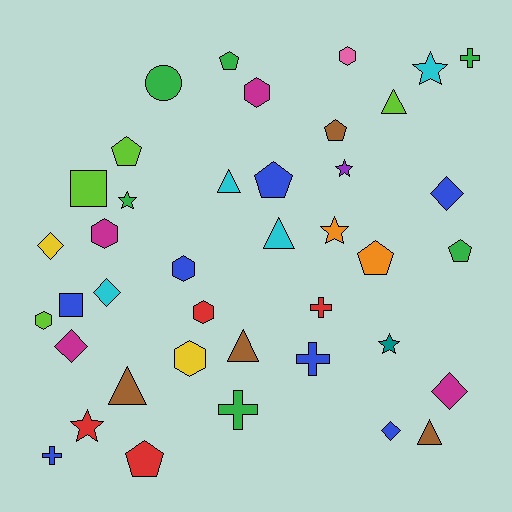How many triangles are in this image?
There are 6 triangles.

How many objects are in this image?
There are 40 objects.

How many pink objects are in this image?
There is 1 pink object.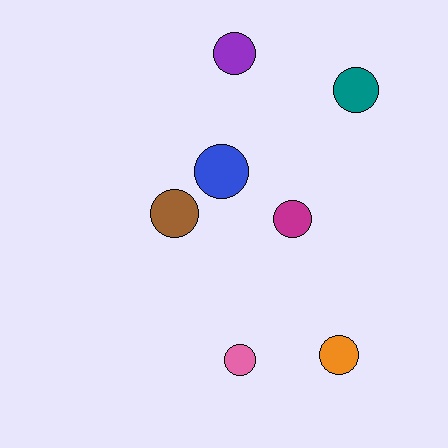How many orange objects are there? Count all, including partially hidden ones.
There is 1 orange object.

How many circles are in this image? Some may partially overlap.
There are 7 circles.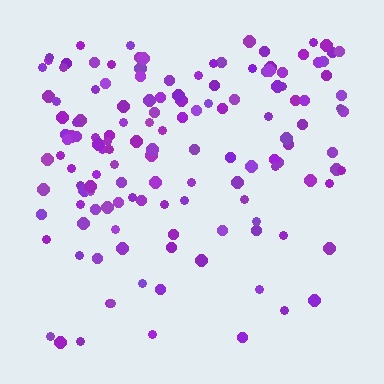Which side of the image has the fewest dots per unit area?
The bottom.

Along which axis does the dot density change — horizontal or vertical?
Vertical.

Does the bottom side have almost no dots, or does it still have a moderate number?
Still a moderate number, just noticeably fewer than the top.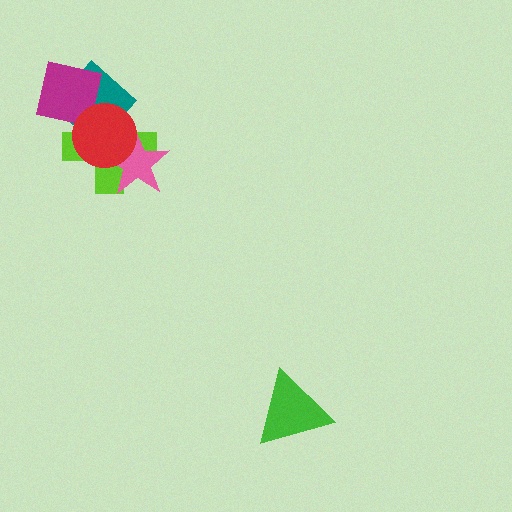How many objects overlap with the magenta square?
2 objects overlap with the magenta square.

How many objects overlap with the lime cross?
4 objects overlap with the lime cross.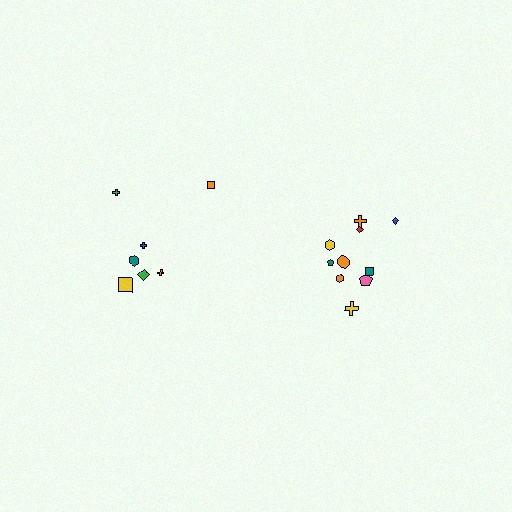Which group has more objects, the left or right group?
The right group.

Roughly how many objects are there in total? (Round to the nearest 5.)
Roughly 15 objects in total.